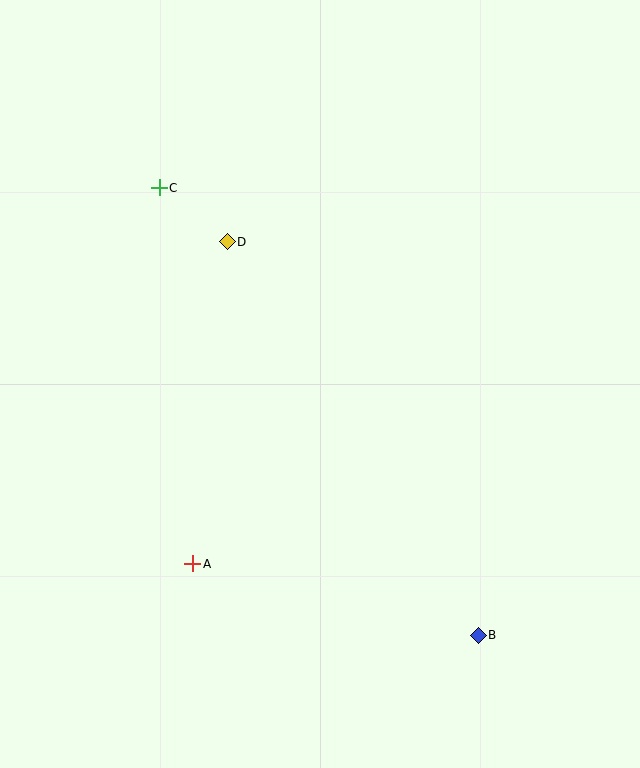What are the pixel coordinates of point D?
Point D is at (227, 242).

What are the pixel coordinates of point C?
Point C is at (159, 188).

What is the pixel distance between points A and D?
The distance between A and D is 324 pixels.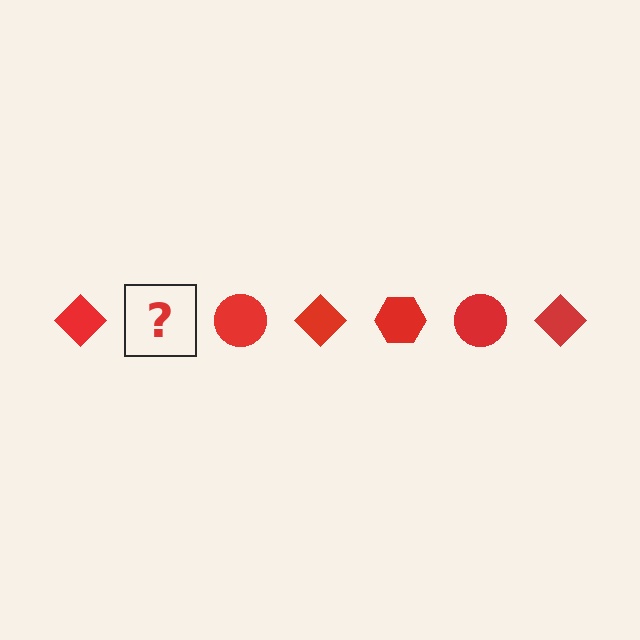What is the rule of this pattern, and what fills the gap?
The rule is that the pattern cycles through diamond, hexagon, circle shapes in red. The gap should be filled with a red hexagon.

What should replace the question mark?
The question mark should be replaced with a red hexagon.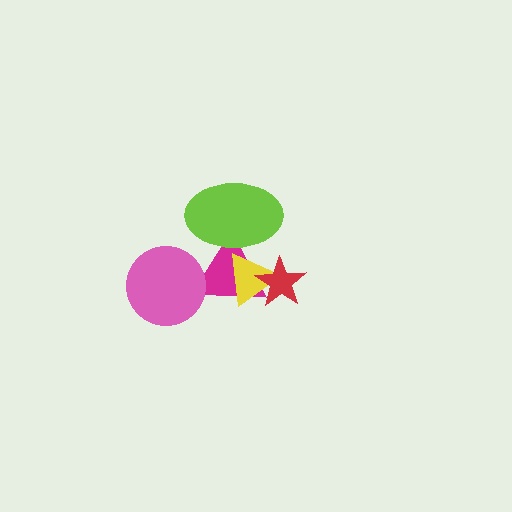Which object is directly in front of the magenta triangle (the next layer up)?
The yellow triangle is directly in front of the magenta triangle.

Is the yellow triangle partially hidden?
Yes, it is partially covered by another shape.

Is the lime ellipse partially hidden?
No, no other shape covers it.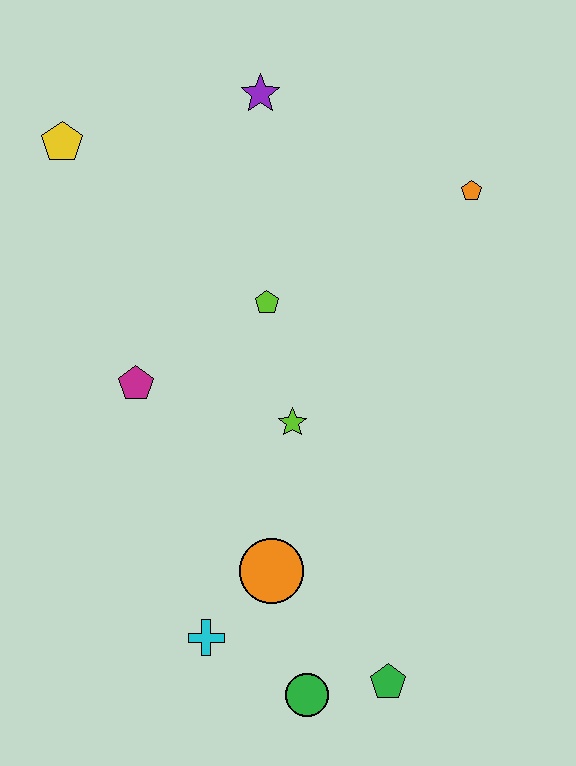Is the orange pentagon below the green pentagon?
No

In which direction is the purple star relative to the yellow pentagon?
The purple star is to the right of the yellow pentagon.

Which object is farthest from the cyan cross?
The purple star is farthest from the cyan cross.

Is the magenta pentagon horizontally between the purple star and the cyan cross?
No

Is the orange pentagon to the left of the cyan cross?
No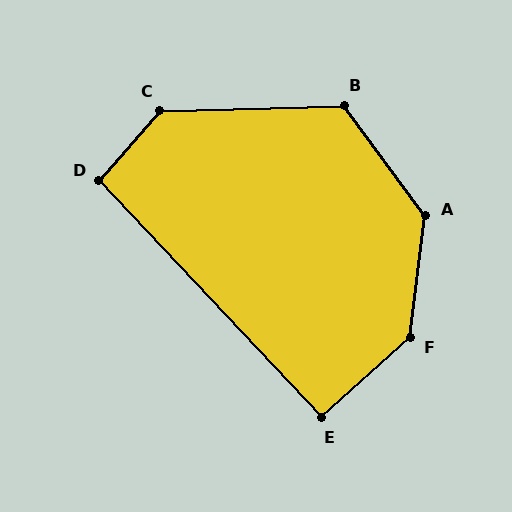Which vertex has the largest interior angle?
F, at approximately 139 degrees.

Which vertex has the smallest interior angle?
E, at approximately 91 degrees.